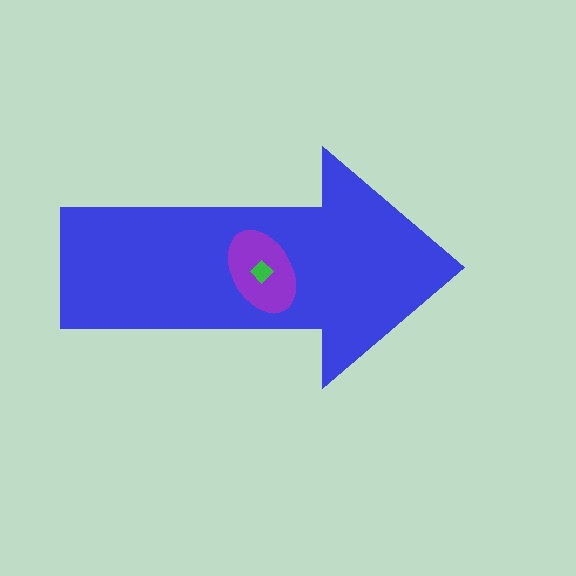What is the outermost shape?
The blue arrow.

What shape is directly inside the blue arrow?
The purple ellipse.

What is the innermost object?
The green diamond.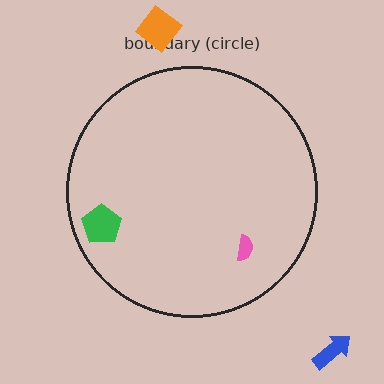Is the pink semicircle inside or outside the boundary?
Inside.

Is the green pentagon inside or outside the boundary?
Inside.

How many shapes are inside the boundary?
2 inside, 2 outside.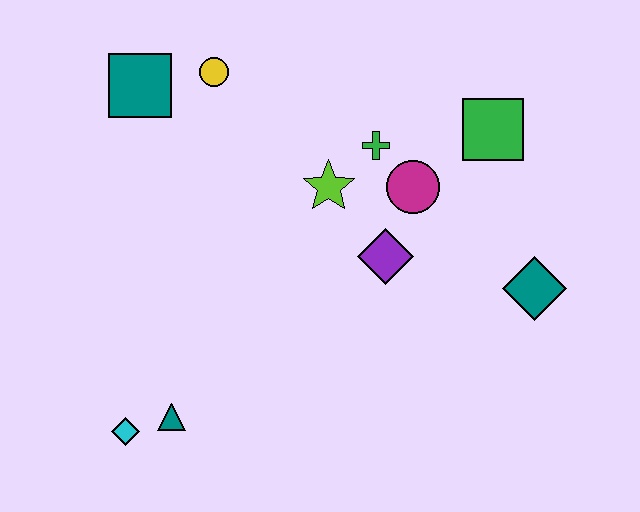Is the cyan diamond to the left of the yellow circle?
Yes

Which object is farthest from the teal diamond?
The teal square is farthest from the teal diamond.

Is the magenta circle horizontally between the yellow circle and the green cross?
No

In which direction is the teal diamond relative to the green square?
The teal diamond is below the green square.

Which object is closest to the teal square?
The yellow circle is closest to the teal square.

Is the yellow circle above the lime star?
Yes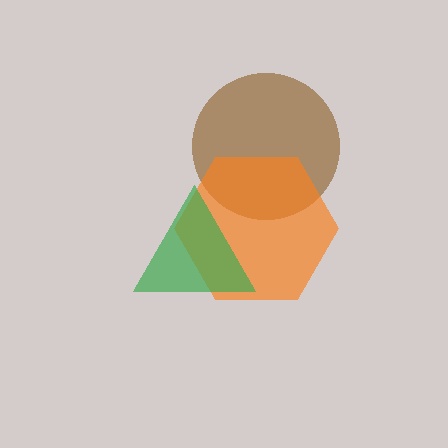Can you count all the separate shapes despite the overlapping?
Yes, there are 3 separate shapes.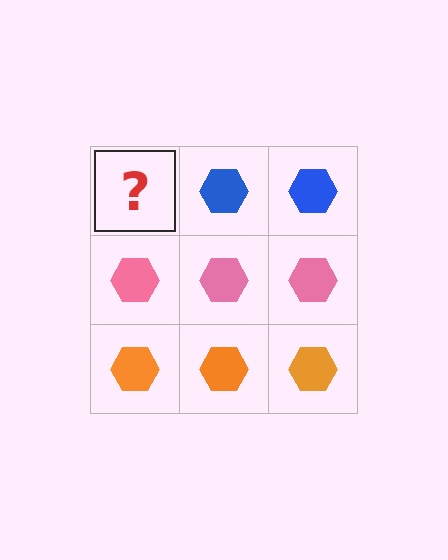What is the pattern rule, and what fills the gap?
The rule is that each row has a consistent color. The gap should be filled with a blue hexagon.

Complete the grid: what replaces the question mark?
The question mark should be replaced with a blue hexagon.